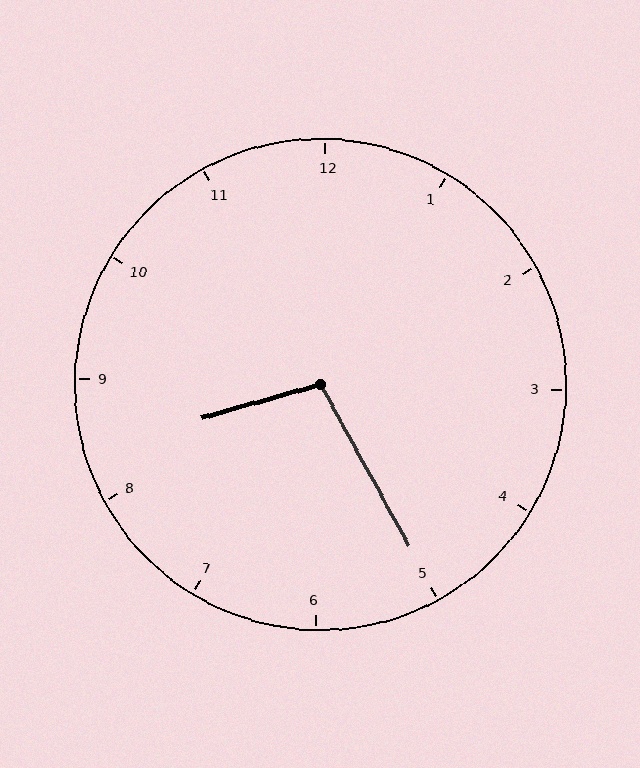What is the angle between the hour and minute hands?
Approximately 102 degrees.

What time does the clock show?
8:25.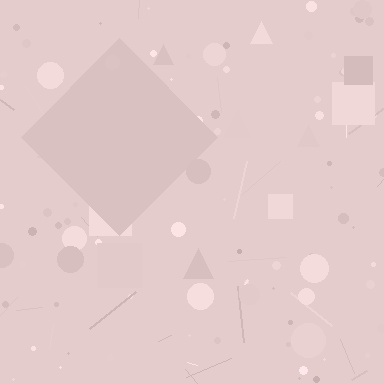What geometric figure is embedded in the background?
A diamond is embedded in the background.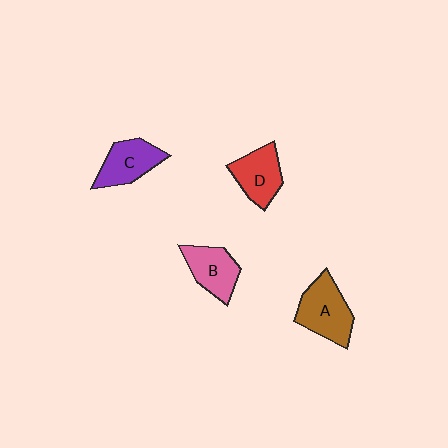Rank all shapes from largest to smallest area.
From largest to smallest: A (brown), D (red), C (purple), B (pink).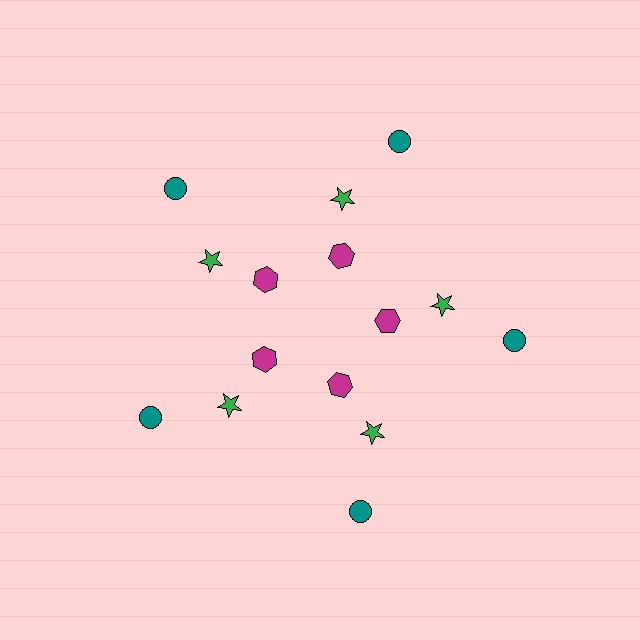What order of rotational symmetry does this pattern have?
This pattern has 5-fold rotational symmetry.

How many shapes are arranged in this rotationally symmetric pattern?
There are 15 shapes, arranged in 5 groups of 3.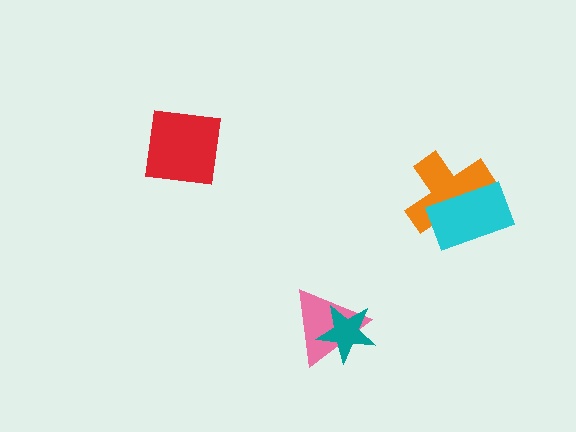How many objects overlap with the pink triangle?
1 object overlaps with the pink triangle.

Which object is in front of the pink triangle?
The teal star is in front of the pink triangle.